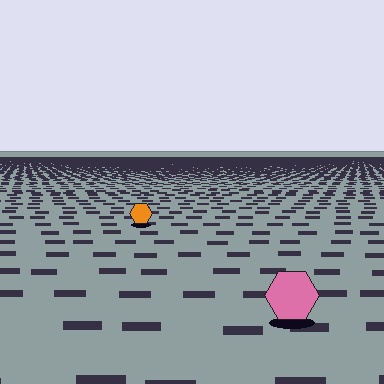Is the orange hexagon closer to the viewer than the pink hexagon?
No. The pink hexagon is closer — you can tell from the texture gradient: the ground texture is coarser near it.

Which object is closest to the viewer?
The pink hexagon is closest. The texture marks near it are larger and more spread out.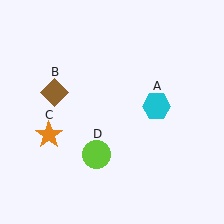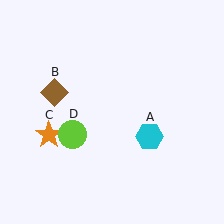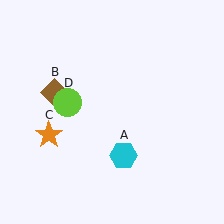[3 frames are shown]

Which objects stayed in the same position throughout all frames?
Brown diamond (object B) and orange star (object C) remained stationary.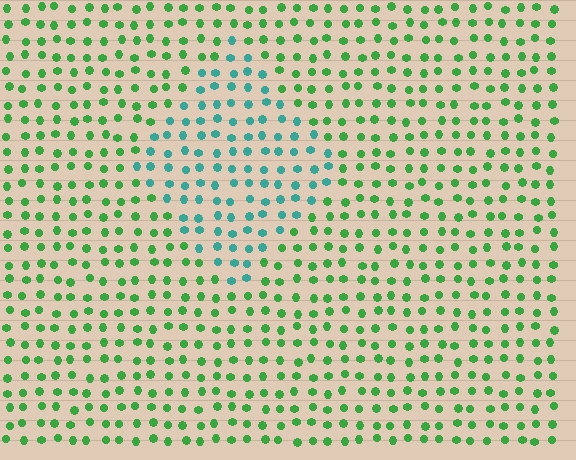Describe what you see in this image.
The image is filled with small green elements in a uniform arrangement. A diamond-shaped region is visible where the elements are tinted to a slightly different hue, forming a subtle color boundary.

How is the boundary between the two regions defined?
The boundary is defined purely by a slight shift in hue (about 48 degrees). Spacing, size, and orientation are identical on both sides.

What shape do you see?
I see a diamond.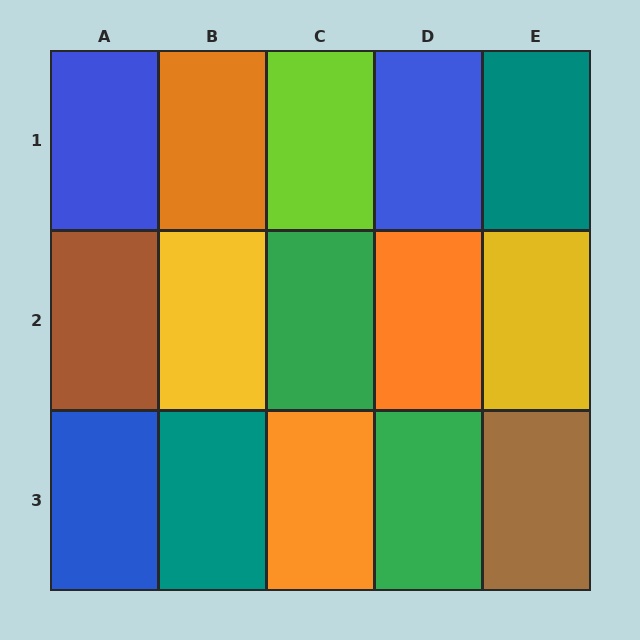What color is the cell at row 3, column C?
Orange.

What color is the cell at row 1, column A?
Blue.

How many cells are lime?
1 cell is lime.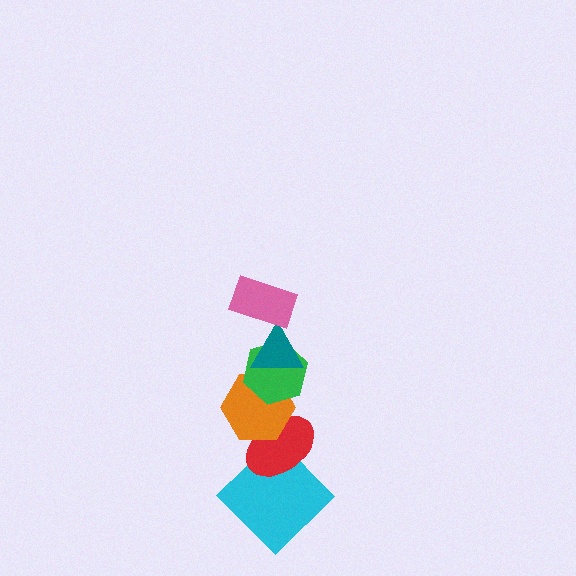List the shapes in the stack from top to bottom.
From top to bottom: the pink rectangle, the teal triangle, the green hexagon, the orange hexagon, the red ellipse, the cyan diamond.